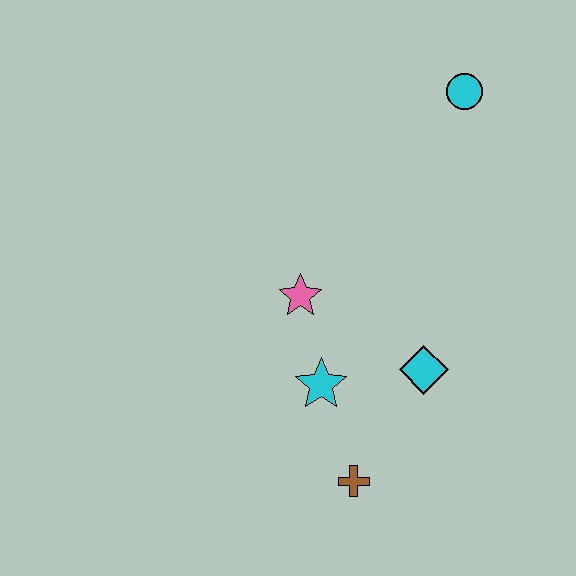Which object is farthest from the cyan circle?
The brown cross is farthest from the cyan circle.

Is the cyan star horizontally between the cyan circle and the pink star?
Yes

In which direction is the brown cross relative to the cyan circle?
The brown cross is below the cyan circle.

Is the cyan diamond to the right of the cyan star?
Yes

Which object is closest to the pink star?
The cyan star is closest to the pink star.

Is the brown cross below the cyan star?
Yes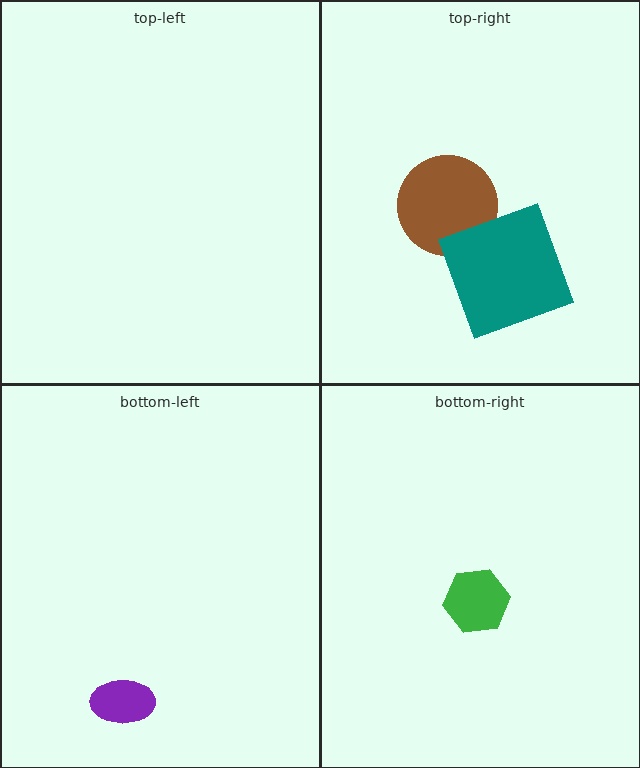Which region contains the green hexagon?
The bottom-right region.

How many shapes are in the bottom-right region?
1.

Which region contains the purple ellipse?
The bottom-left region.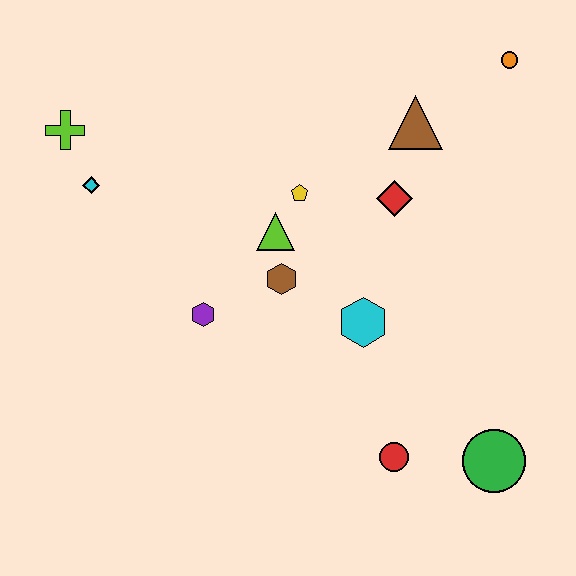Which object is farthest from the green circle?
The lime cross is farthest from the green circle.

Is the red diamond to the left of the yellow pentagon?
No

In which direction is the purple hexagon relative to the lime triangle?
The purple hexagon is below the lime triangle.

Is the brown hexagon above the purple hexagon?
Yes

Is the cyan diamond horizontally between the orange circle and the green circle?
No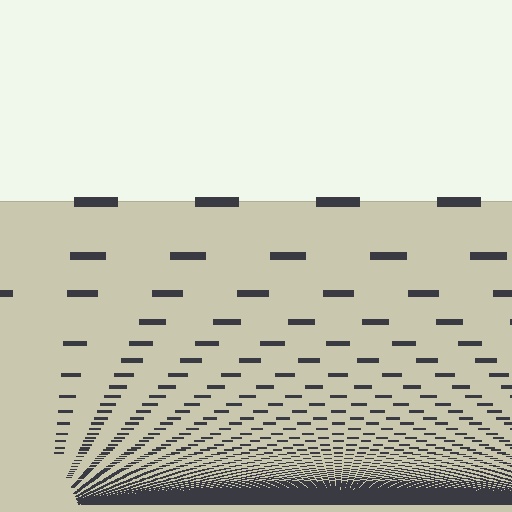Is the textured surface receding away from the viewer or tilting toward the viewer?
The surface appears to tilt toward the viewer. Texture elements get larger and sparser toward the top.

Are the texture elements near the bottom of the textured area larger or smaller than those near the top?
Smaller. The gradient is inverted — elements near the bottom are smaller and denser.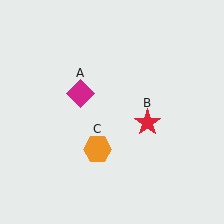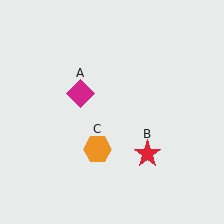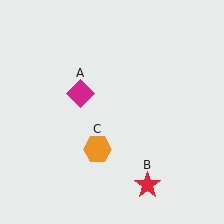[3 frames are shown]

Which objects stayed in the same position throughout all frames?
Magenta diamond (object A) and orange hexagon (object C) remained stationary.